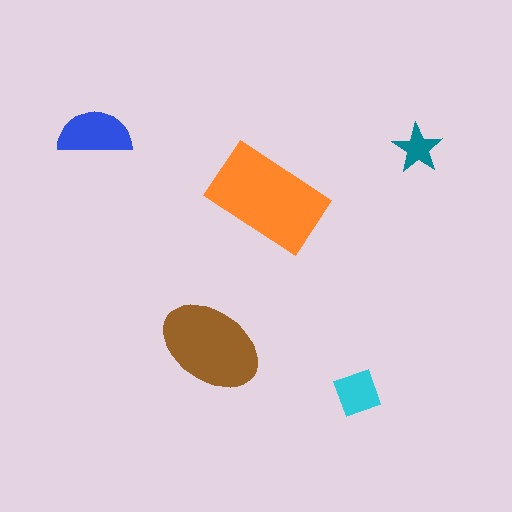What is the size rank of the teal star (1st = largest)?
5th.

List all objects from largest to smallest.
The orange rectangle, the brown ellipse, the blue semicircle, the cyan diamond, the teal star.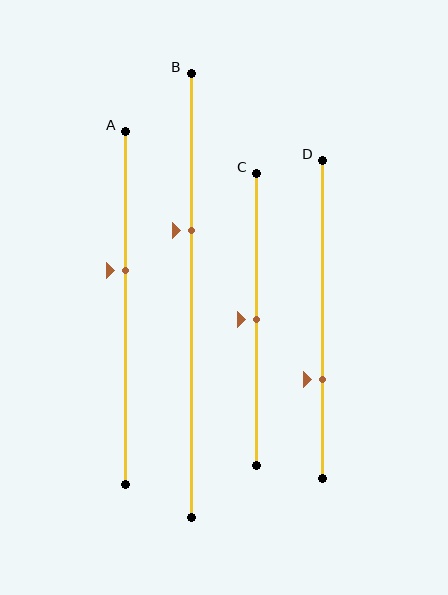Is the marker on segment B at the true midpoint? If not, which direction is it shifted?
No, the marker on segment B is shifted upward by about 15% of the segment length.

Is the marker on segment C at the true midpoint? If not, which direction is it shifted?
Yes, the marker on segment C is at the true midpoint.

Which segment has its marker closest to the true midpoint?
Segment C has its marker closest to the true midpoint.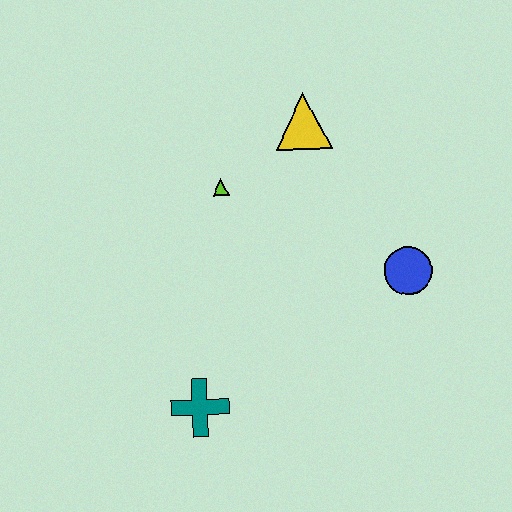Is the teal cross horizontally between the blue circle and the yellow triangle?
No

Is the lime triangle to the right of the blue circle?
No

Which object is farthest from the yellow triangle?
The teal cross is farthest from the yellow triangle.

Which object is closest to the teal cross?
The lime triangle is closest to the teal cross.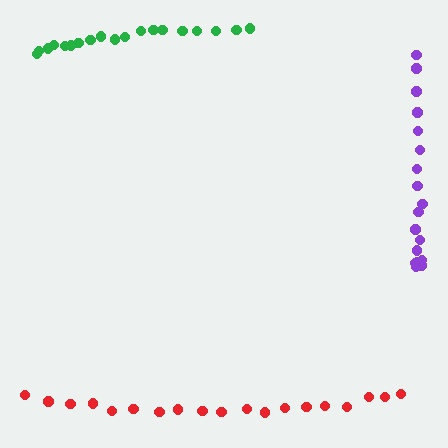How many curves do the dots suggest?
There are 3 distinct paths.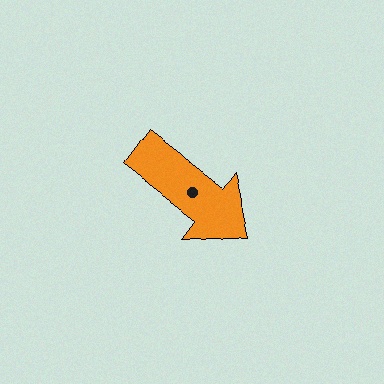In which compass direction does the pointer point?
Southeast.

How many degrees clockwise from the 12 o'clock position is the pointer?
Approximately 127 degrees.